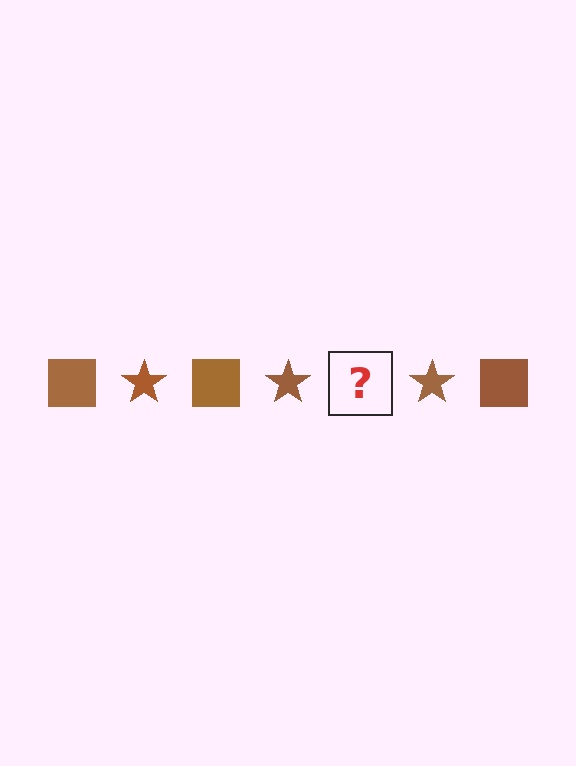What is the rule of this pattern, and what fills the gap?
The rule is that the pattern cycles through square, star shapes in brown. The gap should be filled with a brown square.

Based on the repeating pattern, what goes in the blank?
The blank should be a brown square.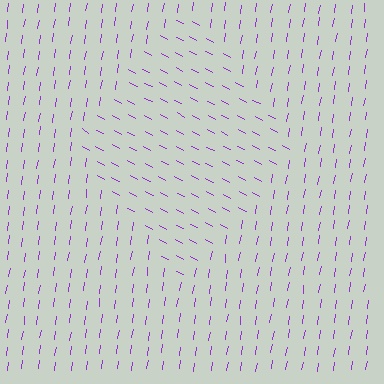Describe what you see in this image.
The image is filled with small purple line segments. A diamond region in the image has lines oriented differently from the surrounding lines, creating a visible texture boundary.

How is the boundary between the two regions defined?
The boundary is defined purely by a change in line orientation (approximately 70 degrees difference). All lines are the same color and thickness.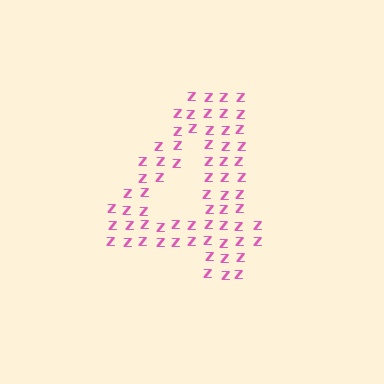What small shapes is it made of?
It is made of small letter Z's.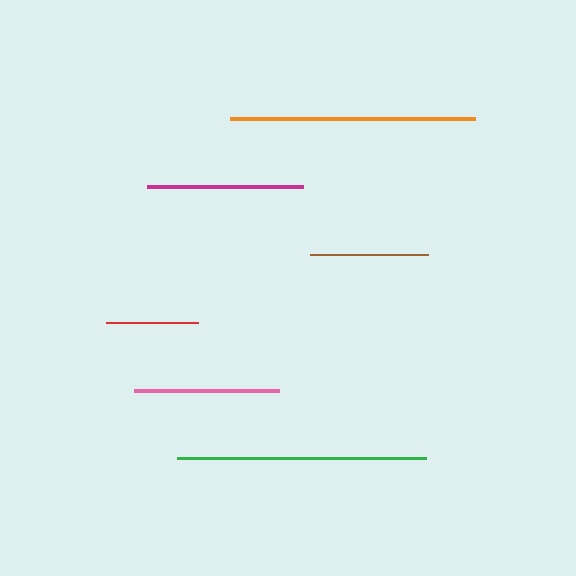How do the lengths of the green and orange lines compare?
The green and orange lines are approximately the same length.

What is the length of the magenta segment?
The magenta segment is approximately 155 pixels long.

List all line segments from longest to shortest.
From longest to shortest: green, orange, magenta, pink, brown, red.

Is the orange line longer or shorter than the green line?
The green line is longer than the orange line.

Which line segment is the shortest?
The red line is the shortest at approximately 92 pixels.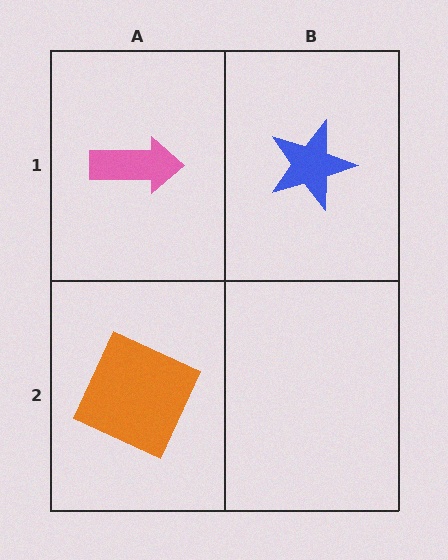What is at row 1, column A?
A pink arrow.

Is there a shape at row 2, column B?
No, that cell is empty.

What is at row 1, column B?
A blue star.